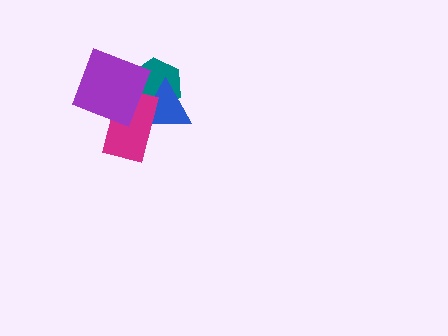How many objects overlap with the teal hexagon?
3 objects overlap with the teal hexagon.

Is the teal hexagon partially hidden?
Yes, it is partially covered by another shape.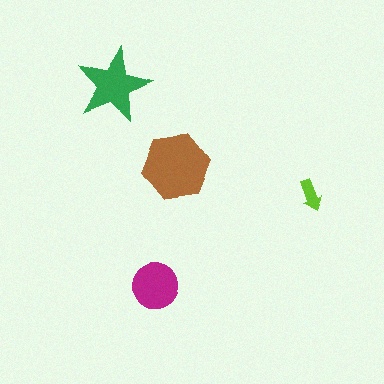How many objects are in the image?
There are 4 objects in the image.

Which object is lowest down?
The magenta circle is bottommost.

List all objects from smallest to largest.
The lime arrow, the magenta circle, the green star, the brown hexagon.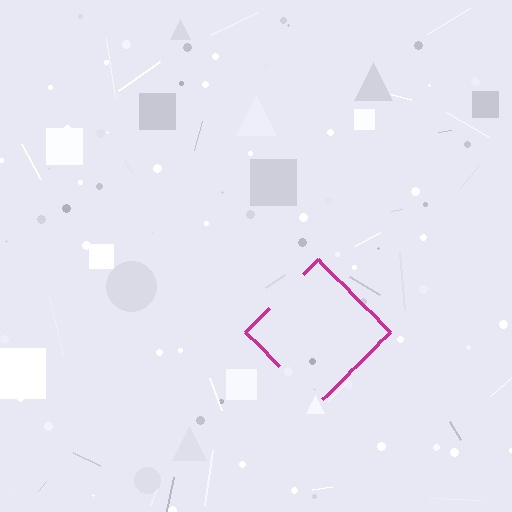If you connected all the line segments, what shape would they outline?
They would outline a diamond.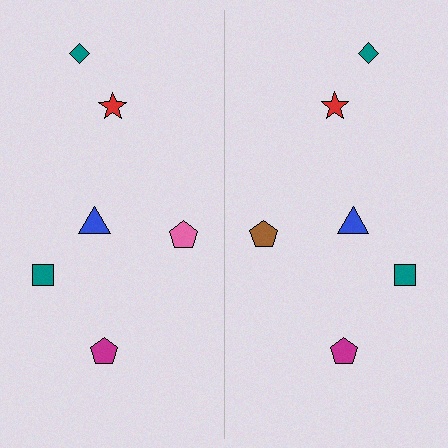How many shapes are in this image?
There are 12 shapes in this image.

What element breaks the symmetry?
The brown pentagon on the right side breaks the symmetry — its mirror counterpart is pink.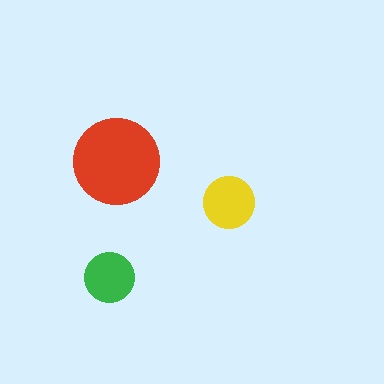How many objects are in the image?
There are 3 objects in the image.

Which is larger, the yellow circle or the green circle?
The yellow one.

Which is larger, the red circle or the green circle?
The red one.